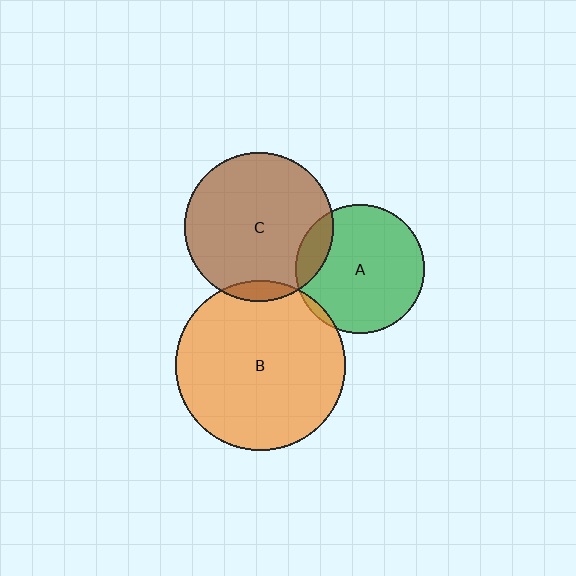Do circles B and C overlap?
Yes.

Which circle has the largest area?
Circle B (orange).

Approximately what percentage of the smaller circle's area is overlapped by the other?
Approximately 5%.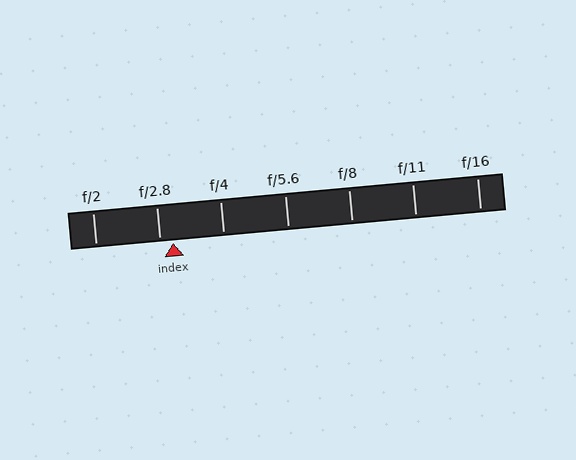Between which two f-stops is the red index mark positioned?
The index mark is between f/2.8 and f/4.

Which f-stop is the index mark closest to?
The index mark is closest to f/2.8.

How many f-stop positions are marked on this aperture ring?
There are 7 f-stop positions marked.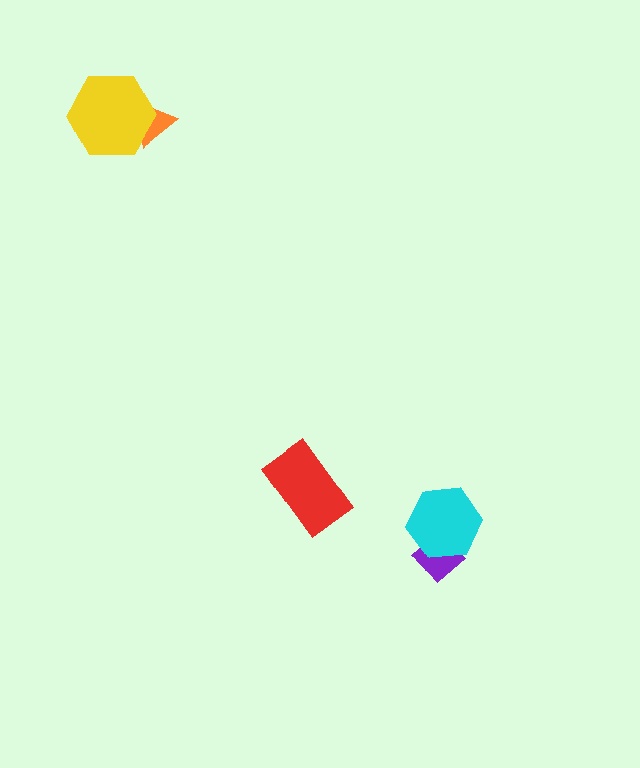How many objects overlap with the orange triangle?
1 object overlaps with the orange triangle.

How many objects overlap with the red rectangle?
0 objects overlap with the red rectangle.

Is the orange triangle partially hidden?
Yes, it is partially covered by another shape.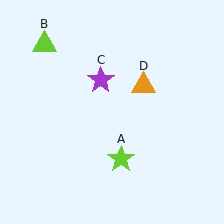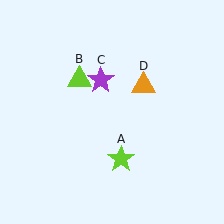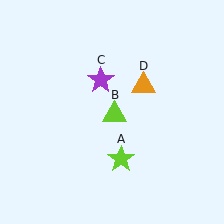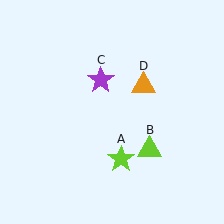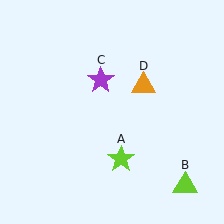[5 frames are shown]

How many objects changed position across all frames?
1 object changed position: lime triangle (object B).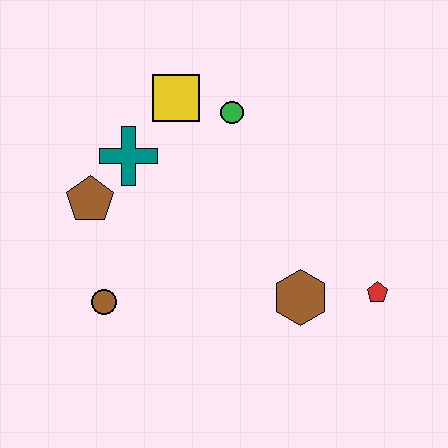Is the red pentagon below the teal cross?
Yes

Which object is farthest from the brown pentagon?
The red pentagon is farthest from the brown pentagon.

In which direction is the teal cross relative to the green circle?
The teal cross is to the left of the green circle.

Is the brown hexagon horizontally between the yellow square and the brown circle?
No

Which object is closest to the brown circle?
The brown pentagon is closest to the brown circle.